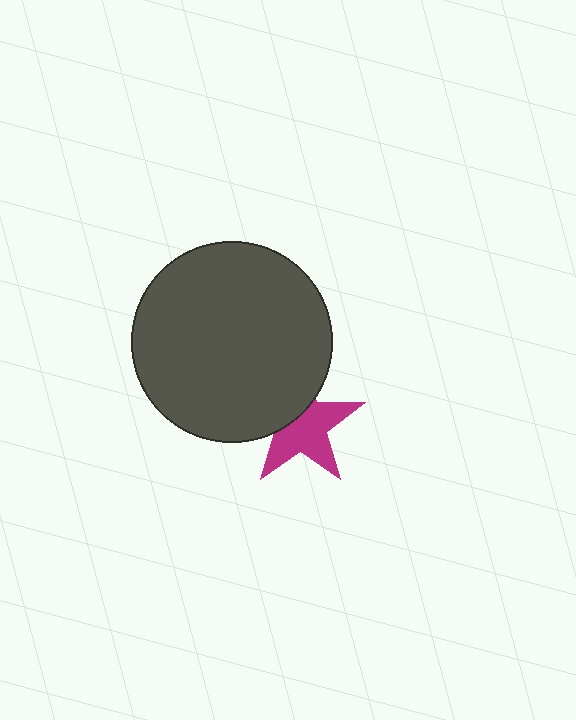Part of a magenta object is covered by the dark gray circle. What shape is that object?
It is a star.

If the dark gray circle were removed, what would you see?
You would see the complete magenta star.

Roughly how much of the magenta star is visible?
About half of it is visible (roughly 62%).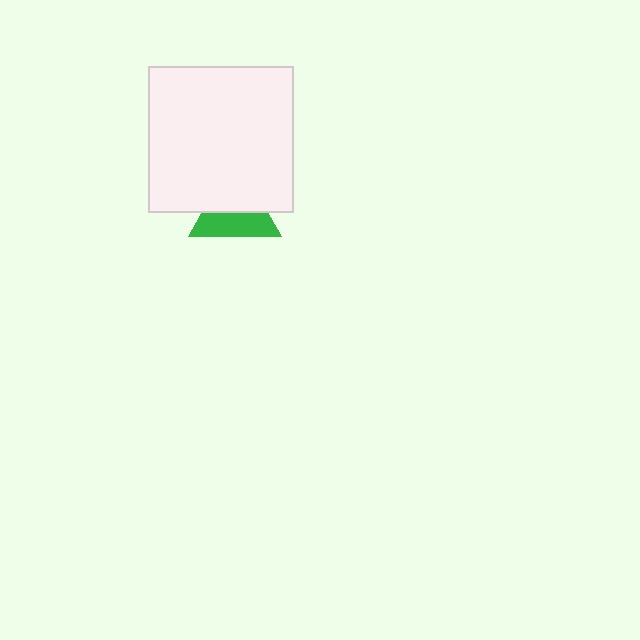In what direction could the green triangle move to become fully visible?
The green triangle could move down. That would shift it out from behind the white square entirely.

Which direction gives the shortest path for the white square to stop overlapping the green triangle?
Moving up gives the shortest separation.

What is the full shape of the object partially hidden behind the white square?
The partially hidden object is a green triangle.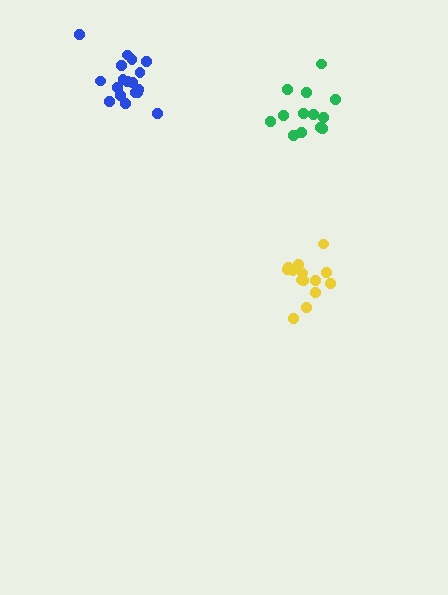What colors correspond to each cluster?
The clusters are colored: yellow, blue, green.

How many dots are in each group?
Group 1: 14 dots, Group 2: 18 dots, Group 3: 13 dots (45 total).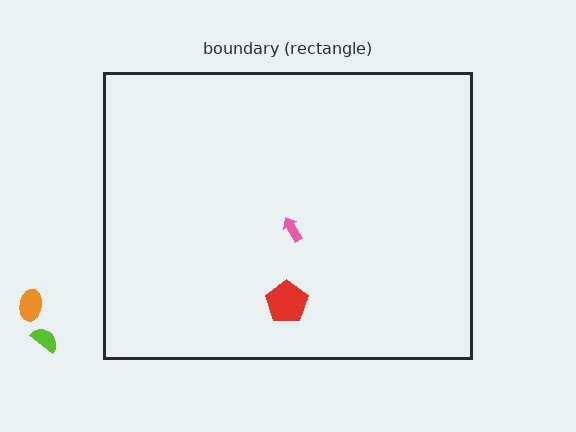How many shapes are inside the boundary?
2 inside, 2 outside.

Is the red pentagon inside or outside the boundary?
Inside.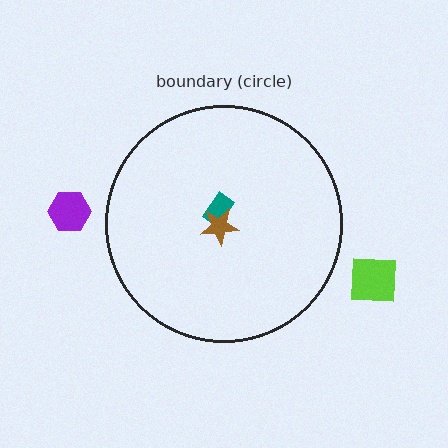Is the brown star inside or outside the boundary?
Inside.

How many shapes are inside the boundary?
2 inside, 2 outside.